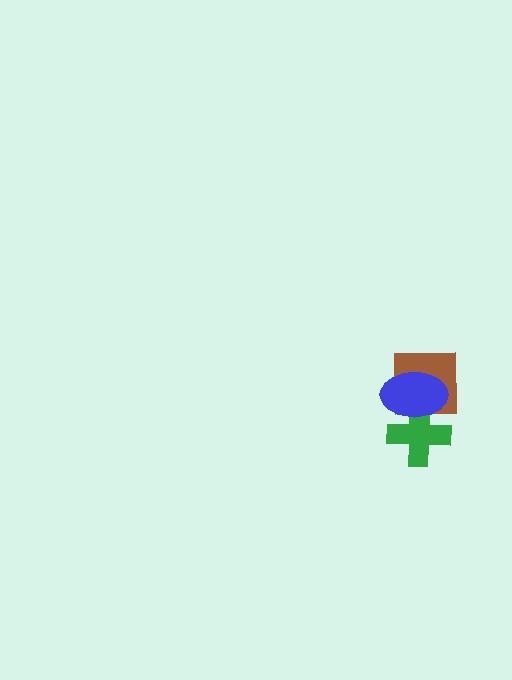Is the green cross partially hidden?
Yes, it is partially covered by another shape.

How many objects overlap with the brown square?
2 objects overlap with the brown square.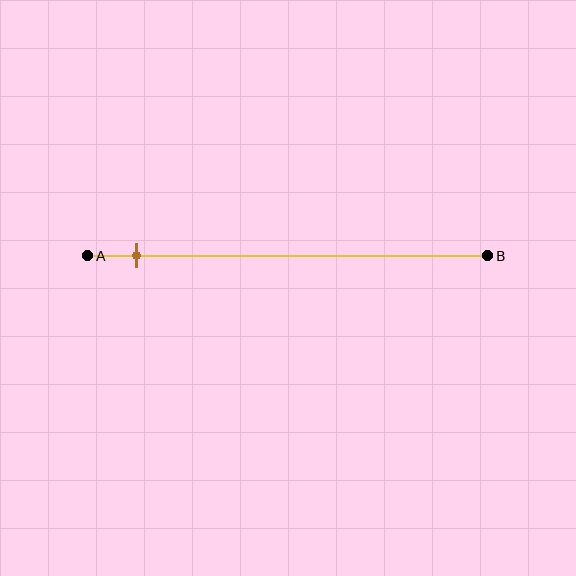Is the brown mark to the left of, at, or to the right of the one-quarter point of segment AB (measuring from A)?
The brown mark is to the left of the one-quarter point of segment AB.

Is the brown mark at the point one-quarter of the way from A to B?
No, the mark is at about 10% from A, not at the 25% one-quarter point.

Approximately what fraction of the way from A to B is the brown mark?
The brown mark is approximately 10% of the way from A to B.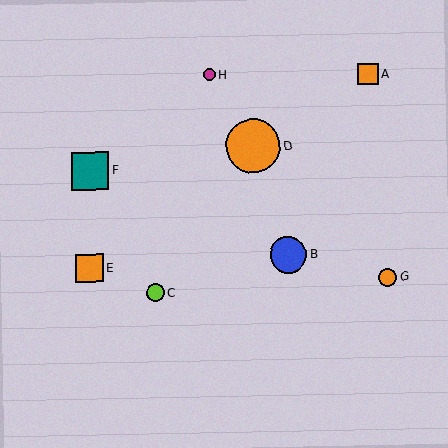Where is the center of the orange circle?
The center of the orange circle is at (388, 277).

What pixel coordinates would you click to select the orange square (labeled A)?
Click at (368, 74) to select the orange square A.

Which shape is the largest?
The orange circle (labeled D) is the largest.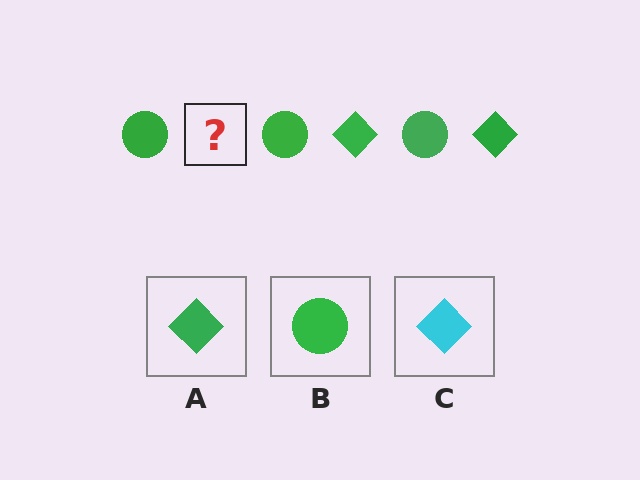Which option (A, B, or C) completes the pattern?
A.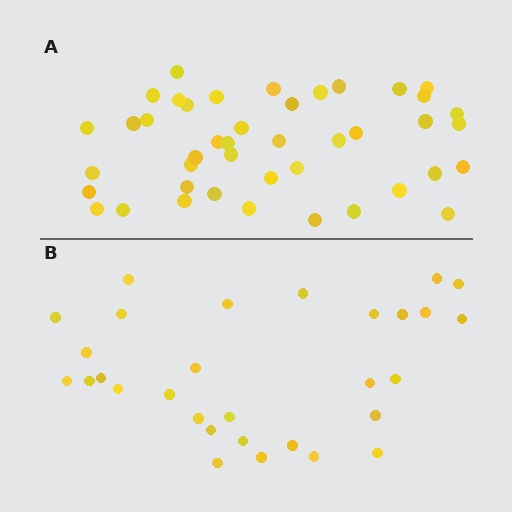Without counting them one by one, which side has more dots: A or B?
Region A (the top region) has more dots.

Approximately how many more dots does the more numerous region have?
Region A has approximately 15 more dots than region B.